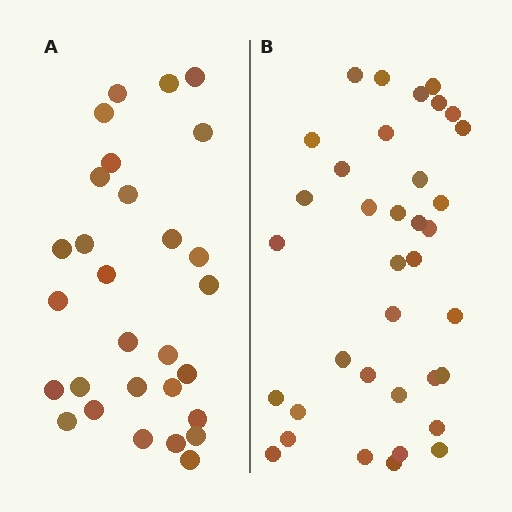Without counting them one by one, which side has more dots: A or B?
Region B (the right region) has more dots.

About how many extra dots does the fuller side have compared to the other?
Region B has roughly 8 or so more dots than region A.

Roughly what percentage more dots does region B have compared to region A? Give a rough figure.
About 25% more.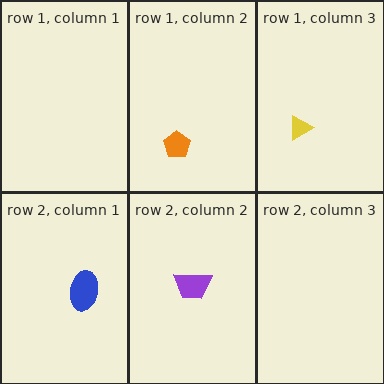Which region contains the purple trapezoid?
The row 2, column 2 region.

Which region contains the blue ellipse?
The row 2, column 1 region.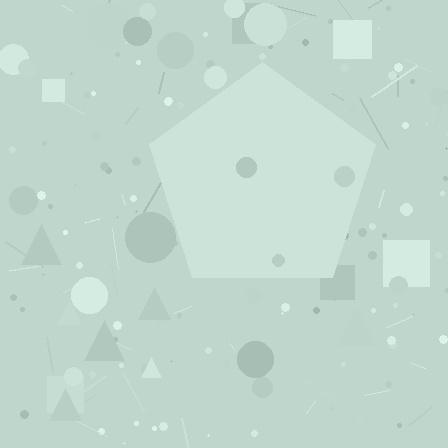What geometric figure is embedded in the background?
A pentagon is embedded in the background.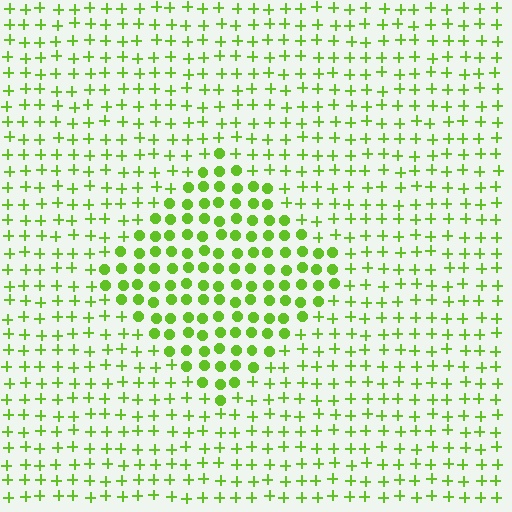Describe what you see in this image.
The image is filled with small lime elements arranged in a uniform grid. A diamond-shaped region contains circles, while the surrounding area contains plus signs. The boundary is defined purely by the change in element shape.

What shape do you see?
I see a diamond.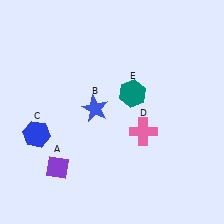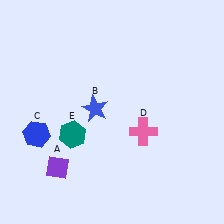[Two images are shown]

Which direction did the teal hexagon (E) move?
The teal hexagon (E) moved left.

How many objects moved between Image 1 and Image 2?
1 object moved between the two images.